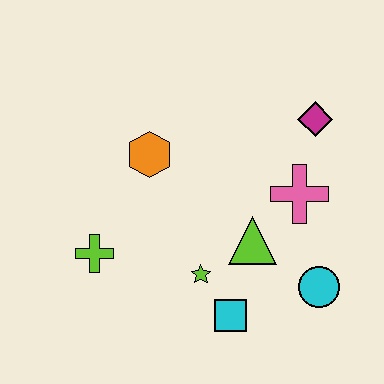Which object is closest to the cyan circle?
The lime triangle is closest to the cyan circle.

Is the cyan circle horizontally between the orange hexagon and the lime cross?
No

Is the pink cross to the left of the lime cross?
No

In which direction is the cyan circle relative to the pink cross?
The cyan circle is below the pink cross.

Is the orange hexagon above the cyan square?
Yes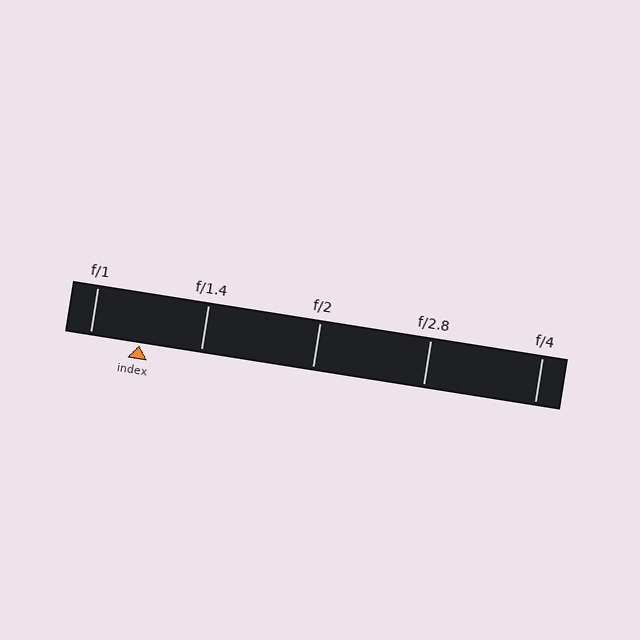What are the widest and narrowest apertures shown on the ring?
The widest aperture shown is f/1 and the narrowest is f/4.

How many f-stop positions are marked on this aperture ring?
There are 5 f-stop positions marked.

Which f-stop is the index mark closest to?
The index mark is closest to f/1.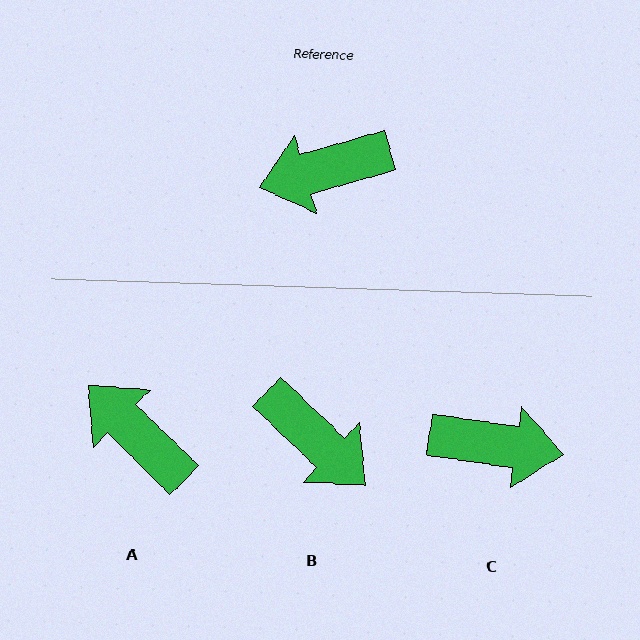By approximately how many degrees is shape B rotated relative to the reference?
Approximately 120 degrees counter-clockwise.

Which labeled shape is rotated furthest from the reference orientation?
C, about 155 degrees away.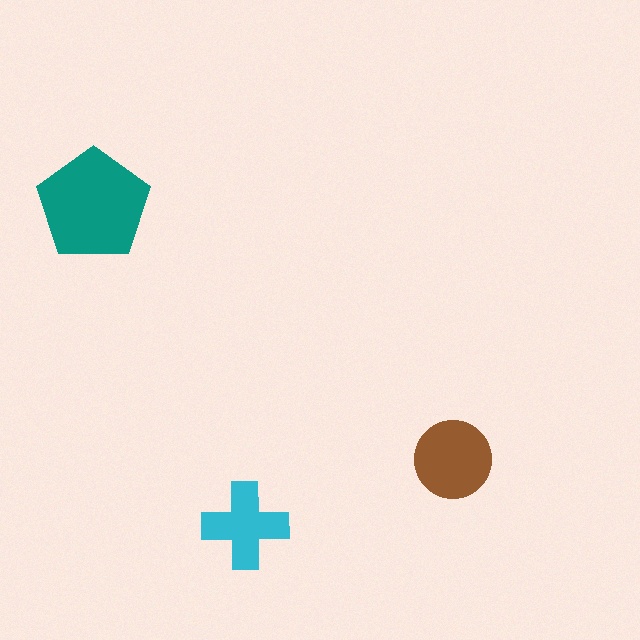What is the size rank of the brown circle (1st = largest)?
2nd.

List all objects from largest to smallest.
The teal pentagon, the brown circle, the cyan cross.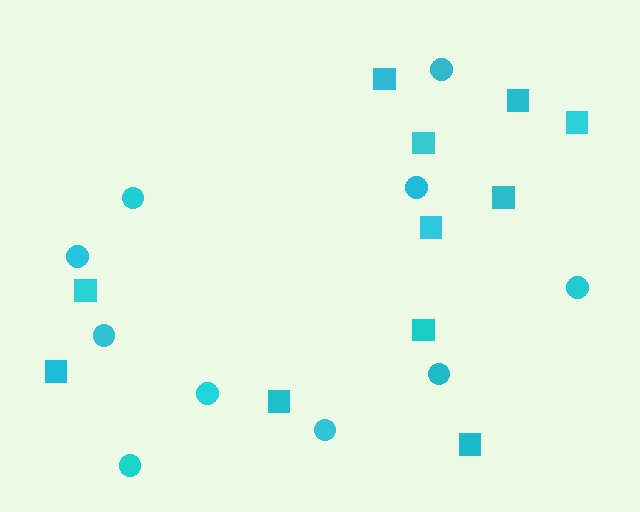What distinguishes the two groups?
There are 2 groups: one group of circles (10) and one group of squares (11).